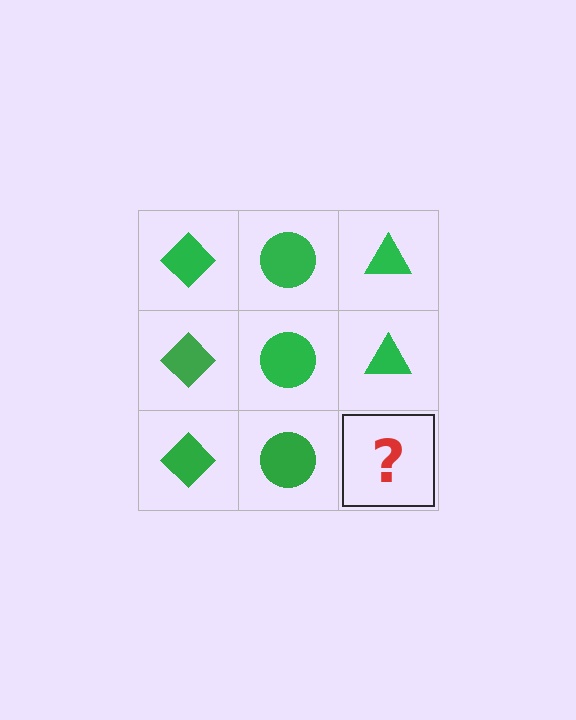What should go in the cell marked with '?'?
The missing cell should contain a green triangle.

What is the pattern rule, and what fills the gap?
The rule is that each column has a consistent shape. The gap should be filled with a green triangle.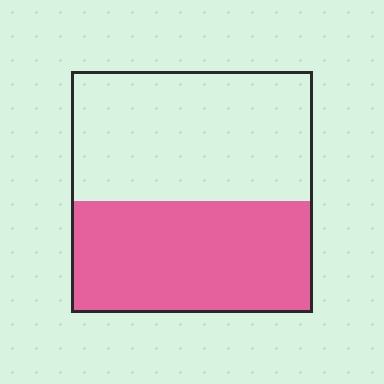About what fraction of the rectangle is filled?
About one half (1/2).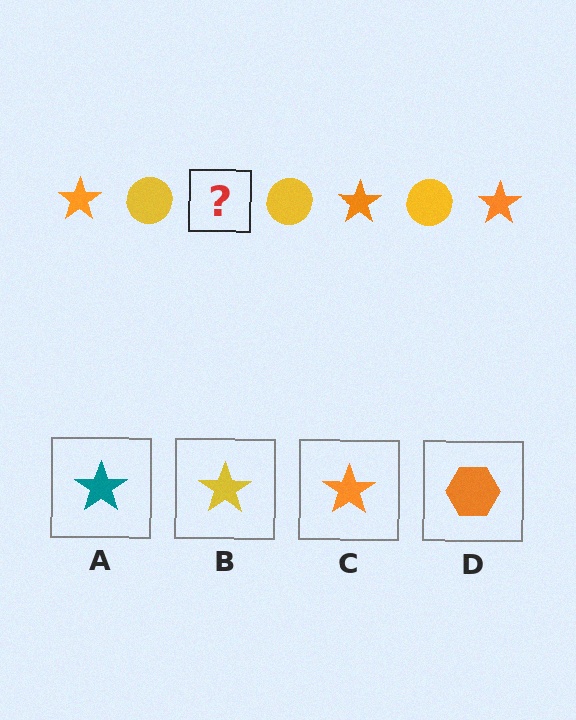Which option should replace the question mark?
Option C.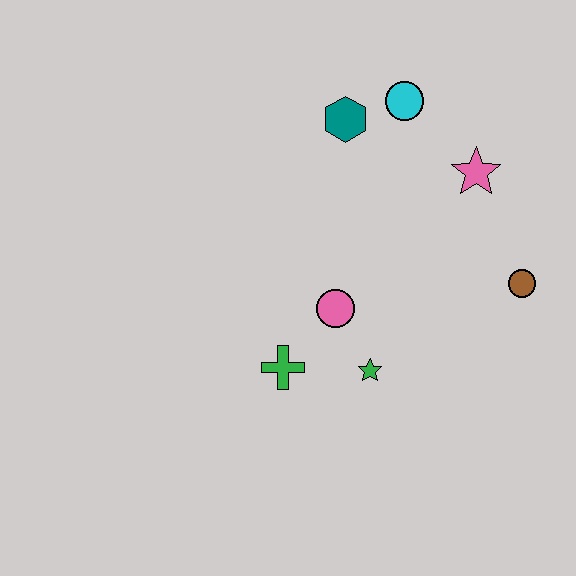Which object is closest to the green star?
The pink circle is closest to the green star.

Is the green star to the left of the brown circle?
Yes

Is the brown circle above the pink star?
No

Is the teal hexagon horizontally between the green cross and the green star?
Yes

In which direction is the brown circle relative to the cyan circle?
The brown circle is below the cyan circle.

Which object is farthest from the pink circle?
The cyan circle is farthest from the pink circle.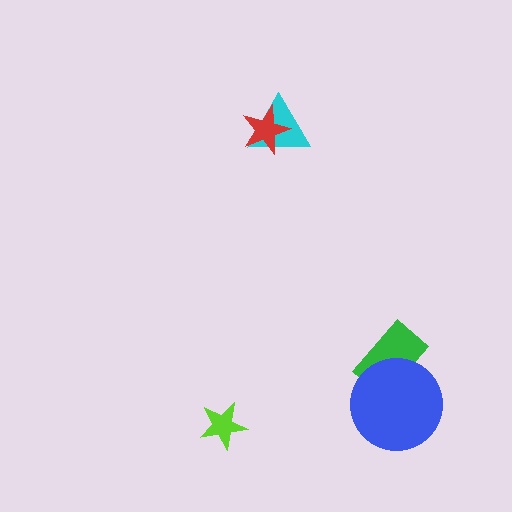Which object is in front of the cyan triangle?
The red star is in front of the cyan triangle.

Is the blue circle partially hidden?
No, no other shape covers it.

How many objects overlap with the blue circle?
1 object overlaps with the blue circle.